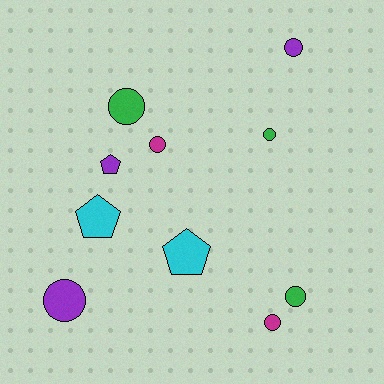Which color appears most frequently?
Purple, with 3 objects.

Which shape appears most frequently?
Circle, with 7 objects.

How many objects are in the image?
There are 10 objects.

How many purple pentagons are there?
There is 1 purple pentagon.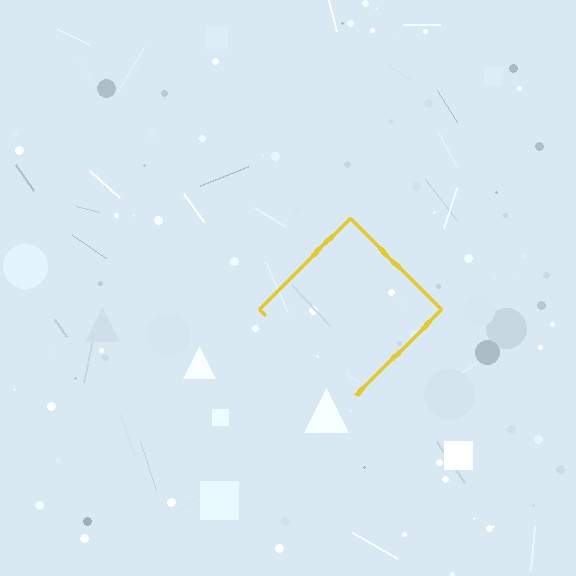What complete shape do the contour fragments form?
The contour fragments form a diamond.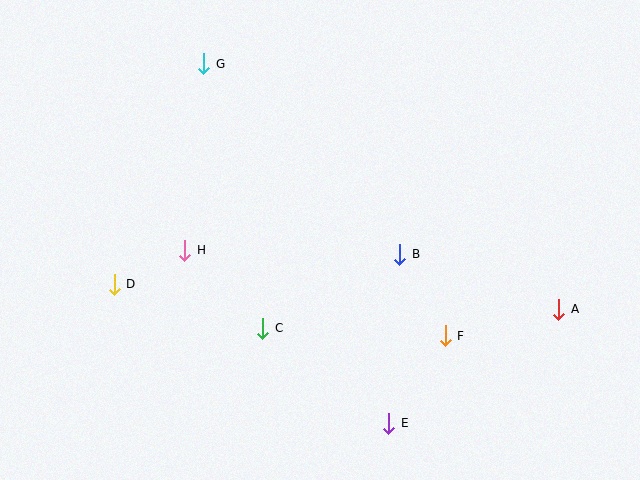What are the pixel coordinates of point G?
Point G is at (204, 64).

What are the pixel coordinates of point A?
Point A is at (559, 309).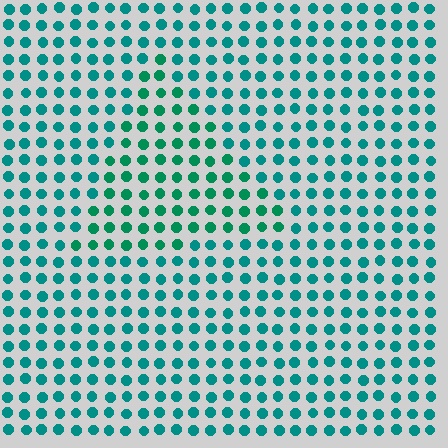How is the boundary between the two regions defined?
The boundary is defined purely by a slight shift in hue (about 20 degrees). Spacing, size, and orientation are identical on both sides.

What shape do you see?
I see a triangle.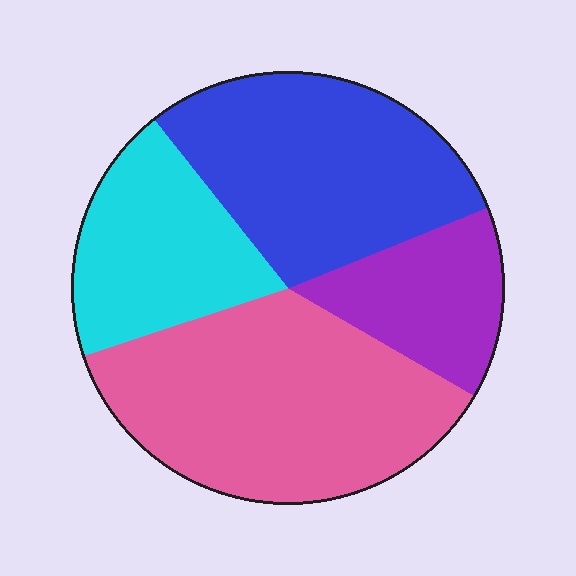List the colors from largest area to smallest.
From largest to smallest: pink, blue, cyan, purple.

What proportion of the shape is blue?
Blue takes up between a sixth and a third of the shape.